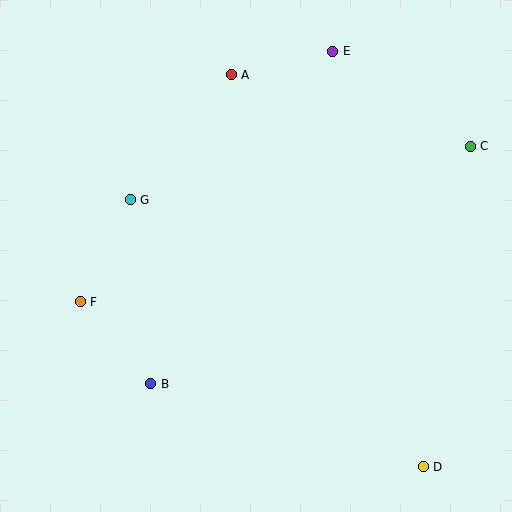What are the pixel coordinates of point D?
Point D is at (423, 467).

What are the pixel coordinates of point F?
Point F is at (80, 302).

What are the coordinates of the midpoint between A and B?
The midpoint between A and B is at (191, 229).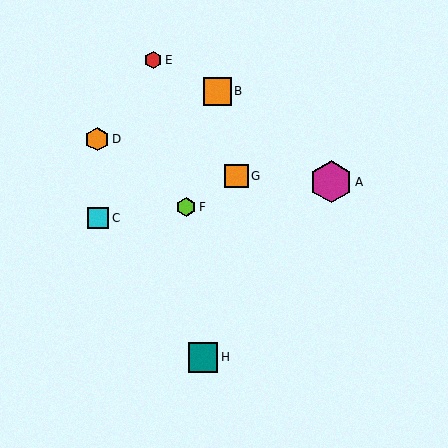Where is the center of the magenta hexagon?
The center of the magenta hexagon is at (331, 182).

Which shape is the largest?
The magenta hexagon (labeled A) is the largest.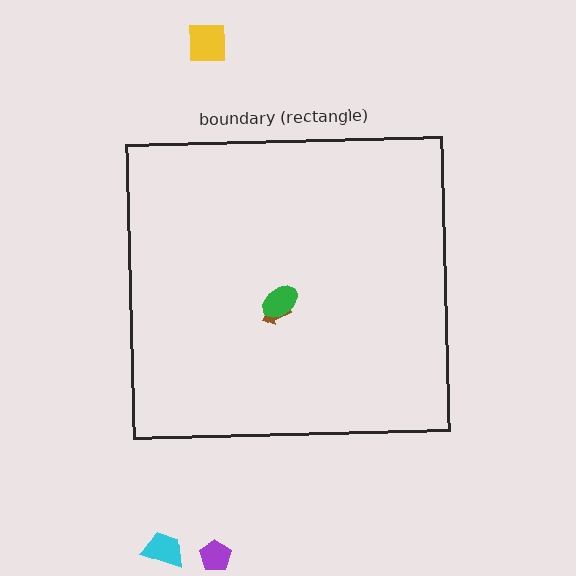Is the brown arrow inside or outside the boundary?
Inside.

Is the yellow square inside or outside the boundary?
Outside.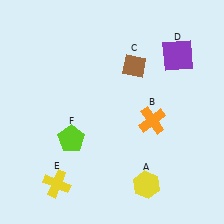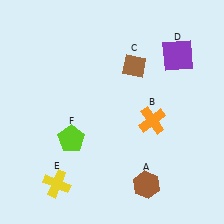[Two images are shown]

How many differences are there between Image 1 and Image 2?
There is 1 difference between the two images.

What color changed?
The hexagon (A) changed from yellow in Image 1 to brown in Image 2.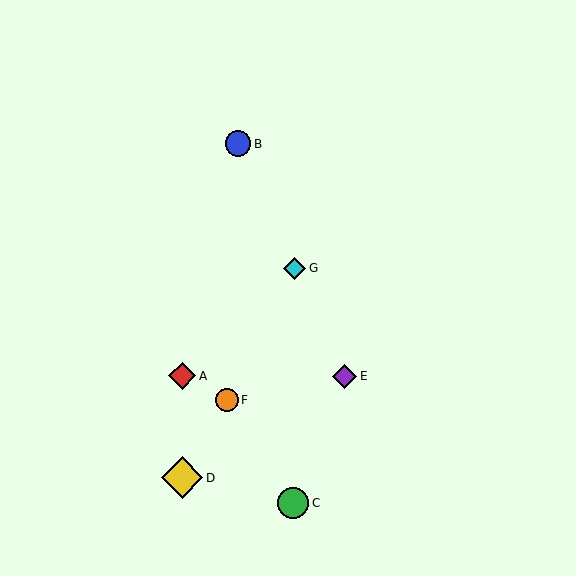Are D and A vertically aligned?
Yes, both are at x≈182.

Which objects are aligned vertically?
Objects A, D are aligned vertically.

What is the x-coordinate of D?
Object D is at x≈182.